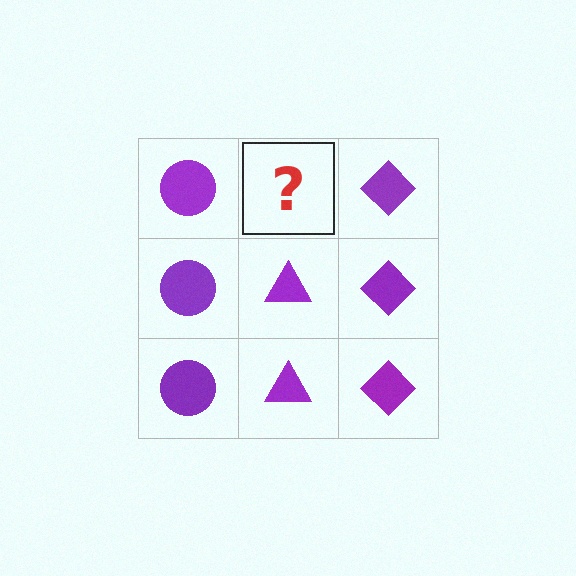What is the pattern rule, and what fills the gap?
The rule is that each column has a consistent shape. The gap should be filled with a purple triangle.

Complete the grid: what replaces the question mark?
The question mark should be replaced with a purple triangle.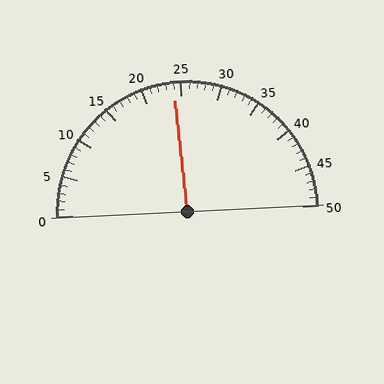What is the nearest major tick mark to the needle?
The nearest major tick mark is 25.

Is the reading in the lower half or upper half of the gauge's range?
The reading is in the lower half of the range (0 to 50).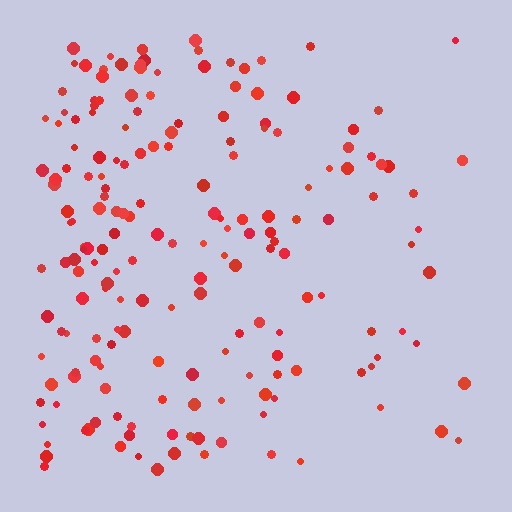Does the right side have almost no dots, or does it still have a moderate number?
Still a moderate number, just noticeably fewer than the left.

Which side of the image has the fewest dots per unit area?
The right.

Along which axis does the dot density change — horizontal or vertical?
Horizontal.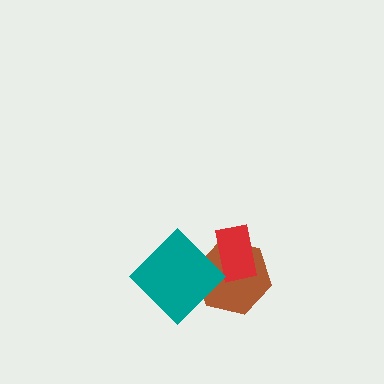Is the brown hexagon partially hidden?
Yes, it is partially covered by another shape.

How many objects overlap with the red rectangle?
2 objects overlap with the red rectangle.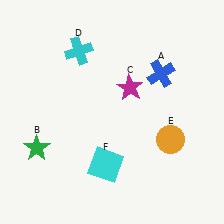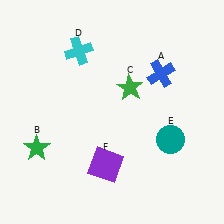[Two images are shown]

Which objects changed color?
C changed from magenta to green. E changed from orange to teal. F changed from cyan to purple.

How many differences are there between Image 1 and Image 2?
There are 3 differences between the two images.